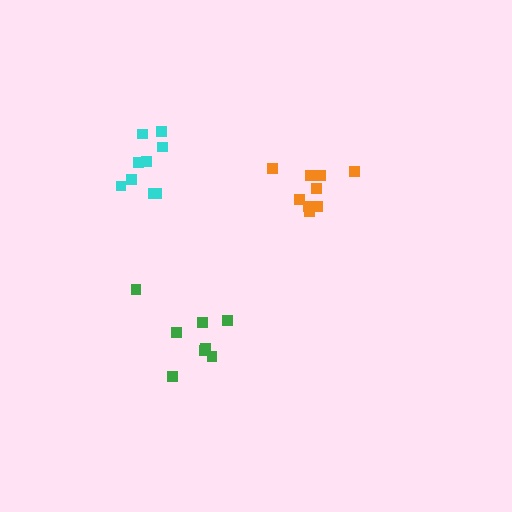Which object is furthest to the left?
The cyan cluster is leftmost.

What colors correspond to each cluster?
The clusters are colored: green, orange, cyan.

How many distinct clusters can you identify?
There are 3 distinct clusters.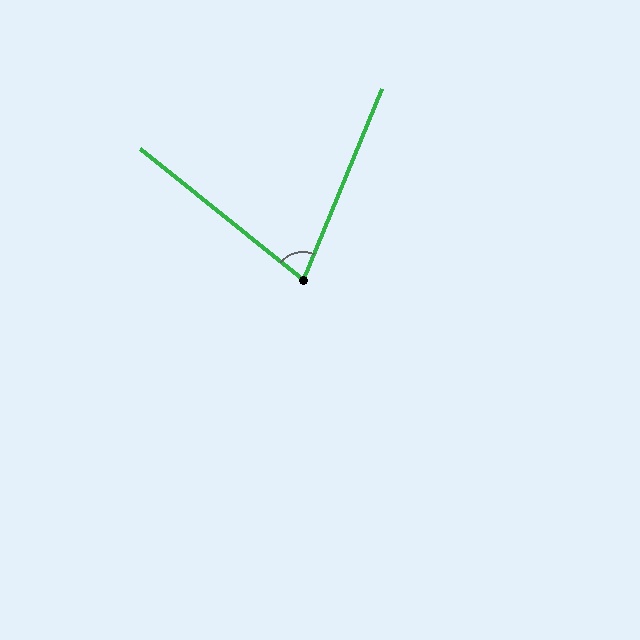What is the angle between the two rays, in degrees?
Approximately 74 degrees.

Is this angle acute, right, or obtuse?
It is acute.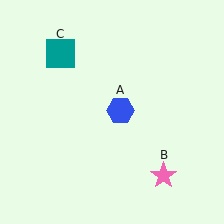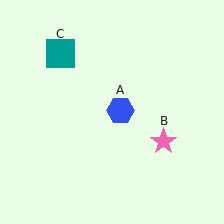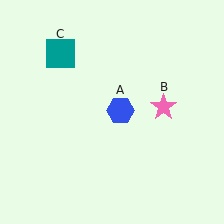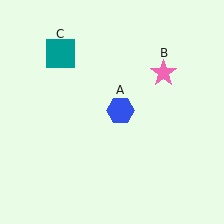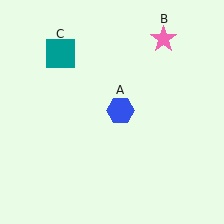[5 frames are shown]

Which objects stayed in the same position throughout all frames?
Blue hexagon (object A) and teal square (object C) remained stationary.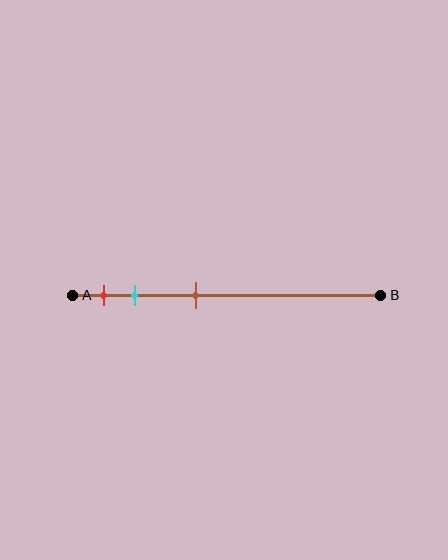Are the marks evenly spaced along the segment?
No, the marks are not evenly spaced.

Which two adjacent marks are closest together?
The red and cyan marks are the closest adjacent pair.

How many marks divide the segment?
There are 3 marks dividing the segment.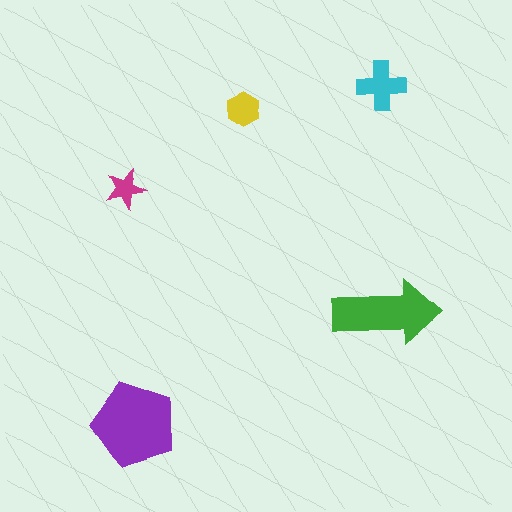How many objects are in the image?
There are 5 objects in the image.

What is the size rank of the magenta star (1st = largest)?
5th.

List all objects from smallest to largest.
The magenta star, the yellow hexagon, the cyan cross, the green arrow, the purple pentagon.